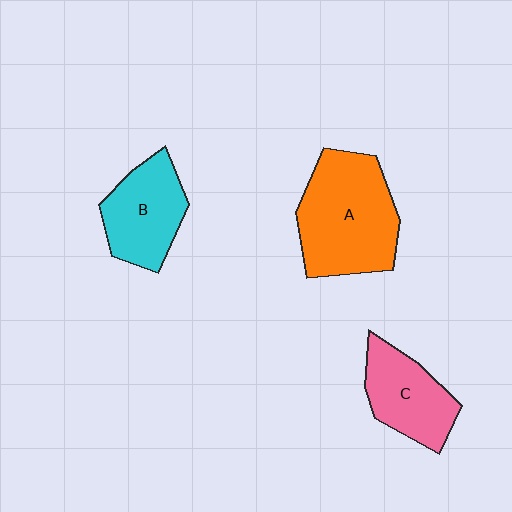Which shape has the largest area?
Shape A (orange).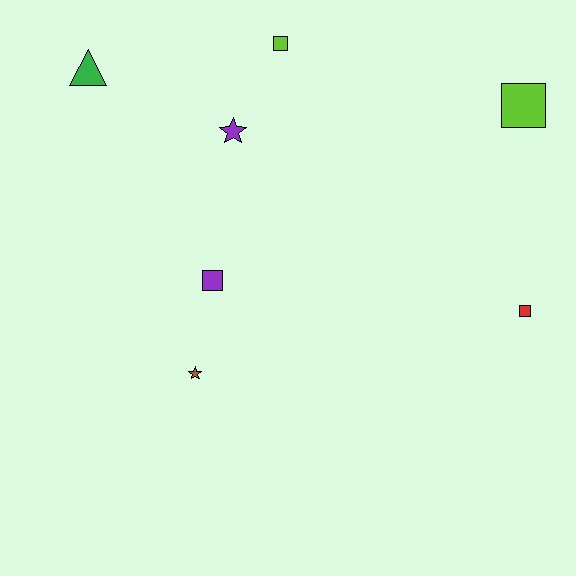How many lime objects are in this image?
There are 2 lime objects.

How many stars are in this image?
There are 2 stars.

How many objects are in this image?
There are 7 objects.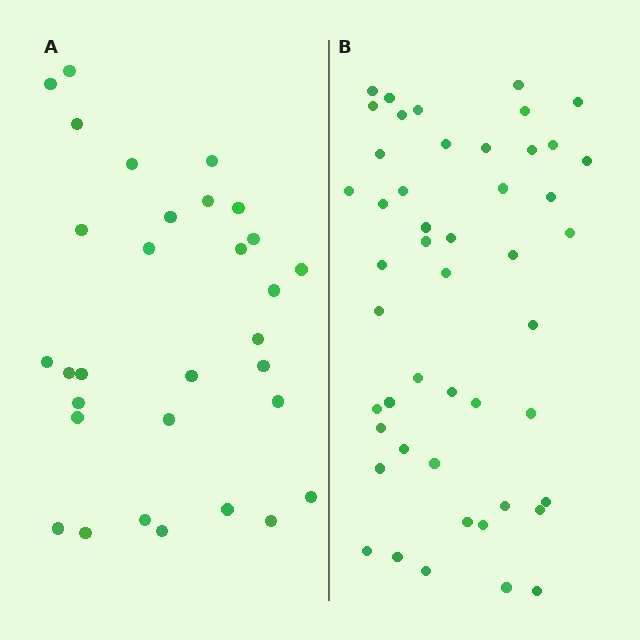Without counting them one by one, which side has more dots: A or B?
Region B (the right region) has more dots.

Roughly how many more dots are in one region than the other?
Region B has approximately 15 more dots than region A.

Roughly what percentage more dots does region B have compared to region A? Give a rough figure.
About 55% more.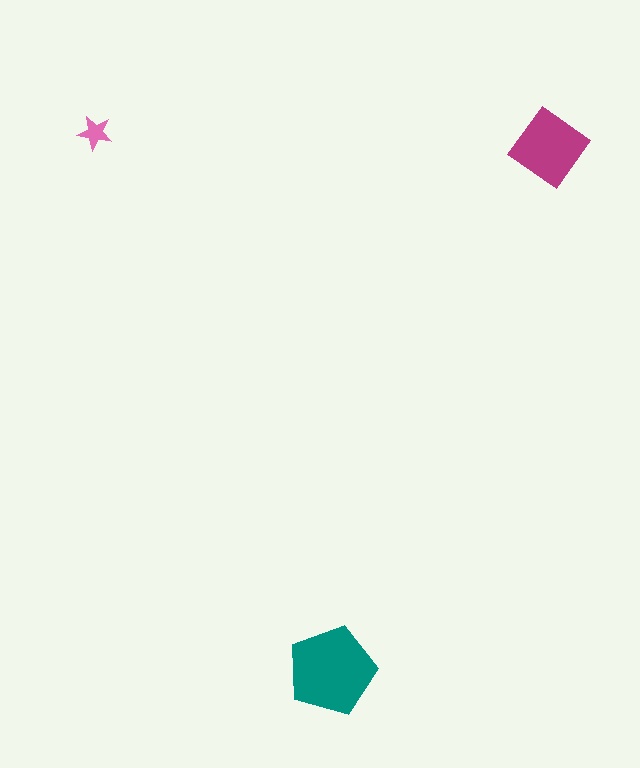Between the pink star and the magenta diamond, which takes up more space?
The magenta diamond.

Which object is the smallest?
The pink star.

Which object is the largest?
The teal pentagon.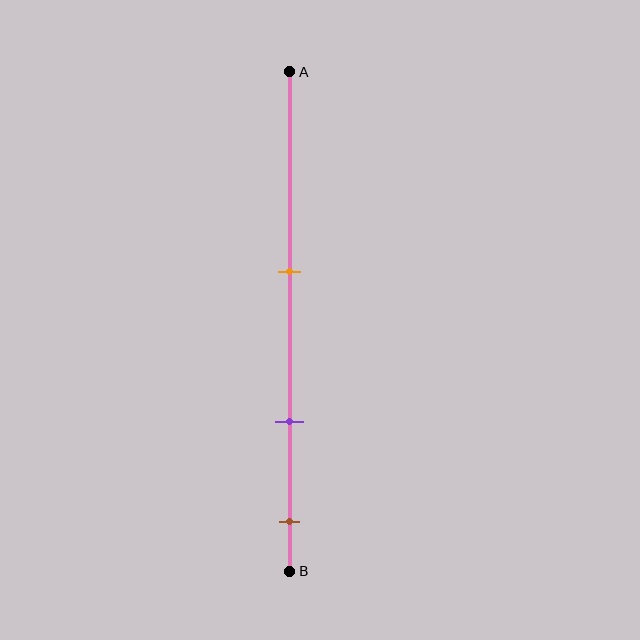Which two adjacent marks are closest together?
The purple and brown marks are the closest adjacent pair.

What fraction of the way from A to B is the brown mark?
The brown mark is approximately 90% (0.9) of the way from A to B.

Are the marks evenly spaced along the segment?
Yes, the marks are approximately evenly spaced.